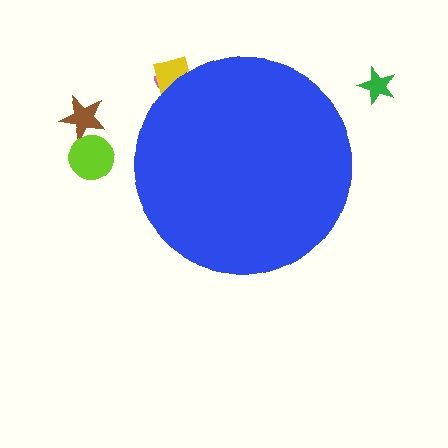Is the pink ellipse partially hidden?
Yes, the pink ellipse is partially hidden behind the blue circle.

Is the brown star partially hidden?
No, the brown star is fully visible.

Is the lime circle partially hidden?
No, the lime circle is fully visible.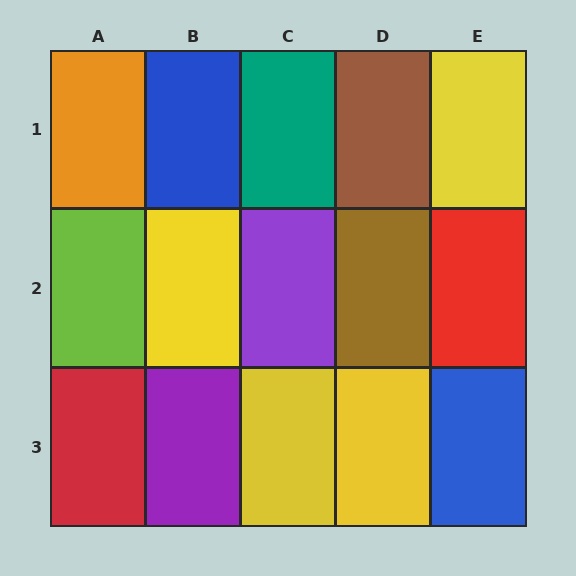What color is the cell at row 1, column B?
Blue.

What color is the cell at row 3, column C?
Yellow.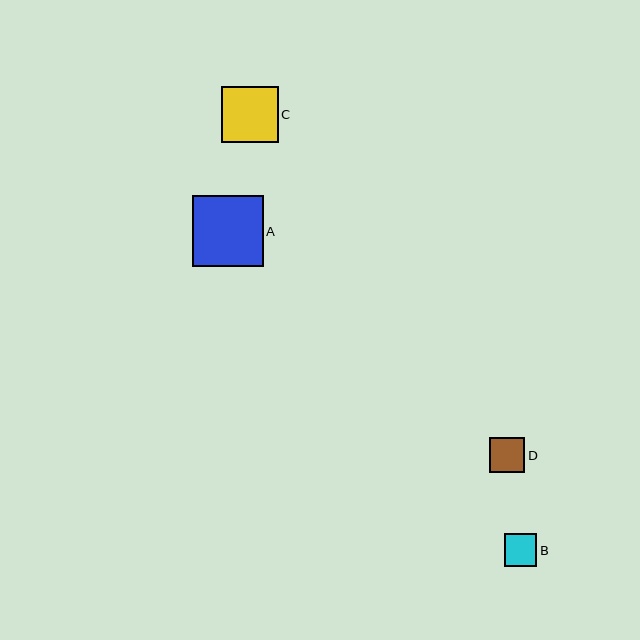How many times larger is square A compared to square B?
Square A is approximately 2.2 times the size of square B.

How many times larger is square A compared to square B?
Square A is approximately 2.2 times the size of square B.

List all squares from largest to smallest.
From largest to smallest: A, C, D, B.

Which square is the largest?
Square A is the largest with a size of approximately 70 pixels.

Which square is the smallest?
Square B is the smallest with a size of approximately 33 pixels.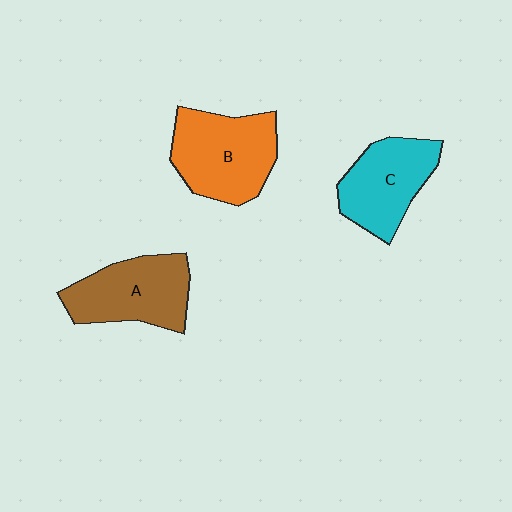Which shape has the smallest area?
Shape C (cyan).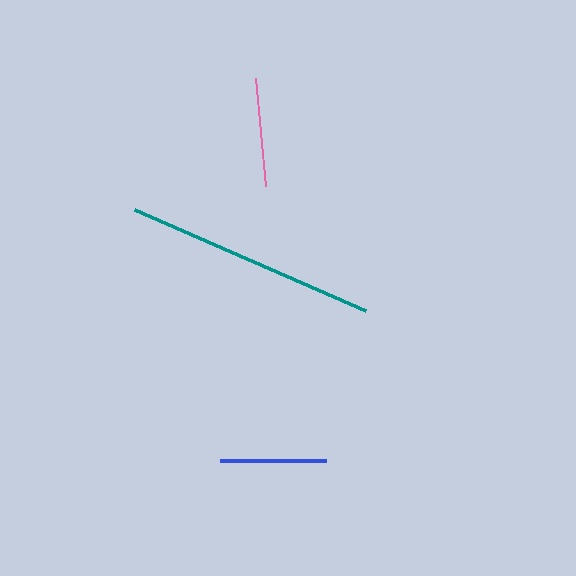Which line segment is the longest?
The teal line is the longest at approximately 252 pixels.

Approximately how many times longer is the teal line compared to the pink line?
The teal line is approximately 2.3 times the length of the pink line.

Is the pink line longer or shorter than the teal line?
The teal line is longer than the pink line.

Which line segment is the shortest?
The blue line is the shortest at approximately 106 pixels.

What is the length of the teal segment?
The teal segment is approximately 252 pixels long.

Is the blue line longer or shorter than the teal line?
The teal line is longer than the blue line.